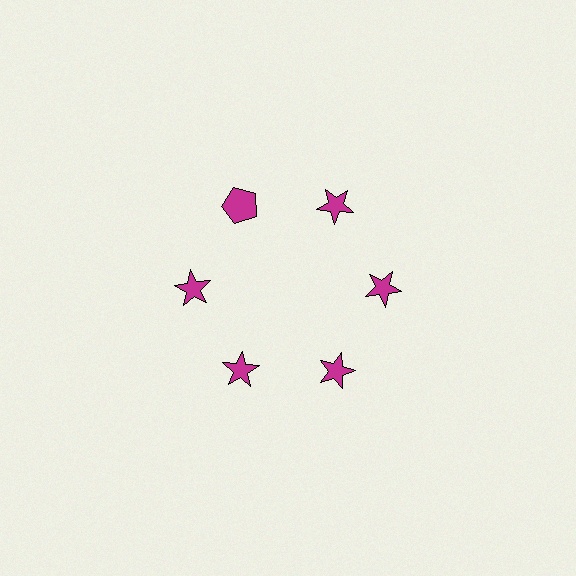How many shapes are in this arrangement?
There are 6 shapes arranged in a ring pattern.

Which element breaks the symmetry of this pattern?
The magenta pentagon at roughly the 11 o'clock position breaks the symmetry. All other shapes are magenta stars.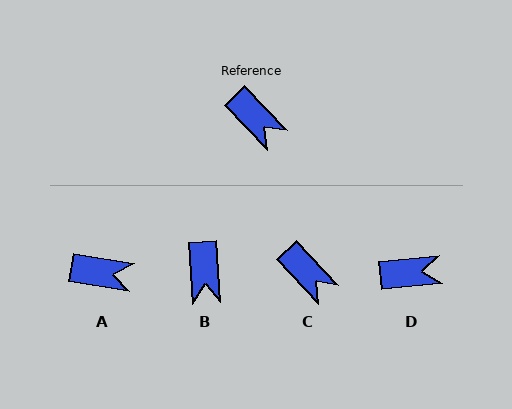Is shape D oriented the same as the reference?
No, it is off by about 53 degrees.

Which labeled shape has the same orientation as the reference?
C.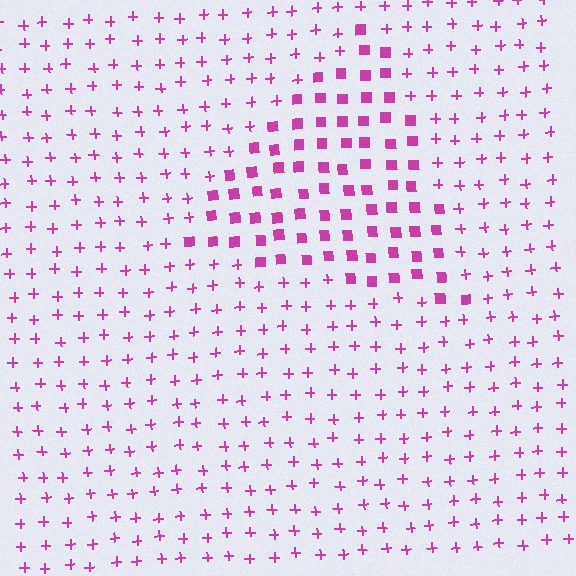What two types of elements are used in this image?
The image uses squares inside the triangle region and plus signs outside it.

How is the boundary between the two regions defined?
The boundary is defined by a change in element shape: squares inside vs. plus signs outside. All elements share the same color and spacing.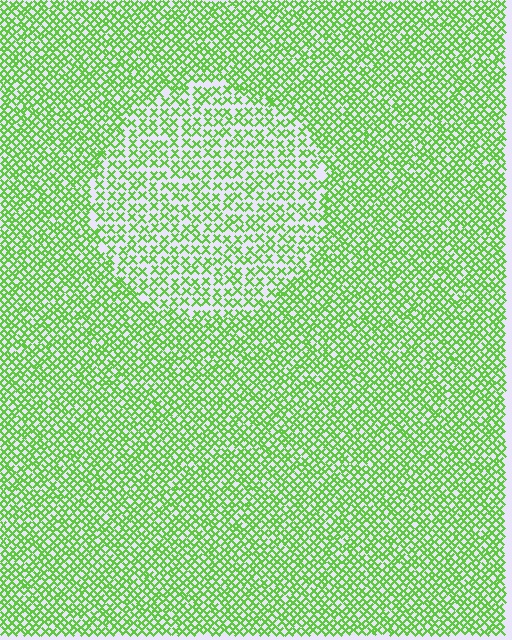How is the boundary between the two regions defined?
The boundary is defined by a change in element density (approximately 1.7x ratio). All elements are the same color, size, and shape.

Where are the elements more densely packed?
The elements are more densely packed outside the circle boundary.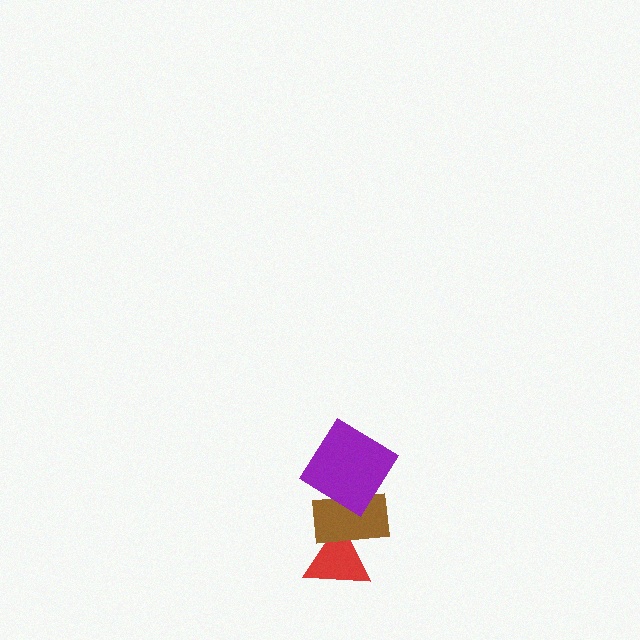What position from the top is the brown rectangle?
The brown rectangle is 2nd from the top.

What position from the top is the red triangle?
The red triangle is 3rd from the top.